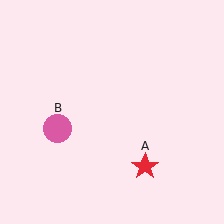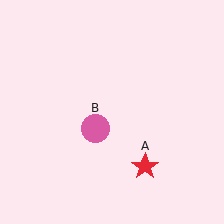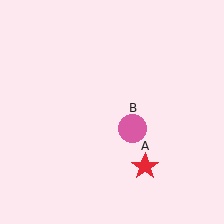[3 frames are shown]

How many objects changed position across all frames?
1 object changed position: pink circle (object B).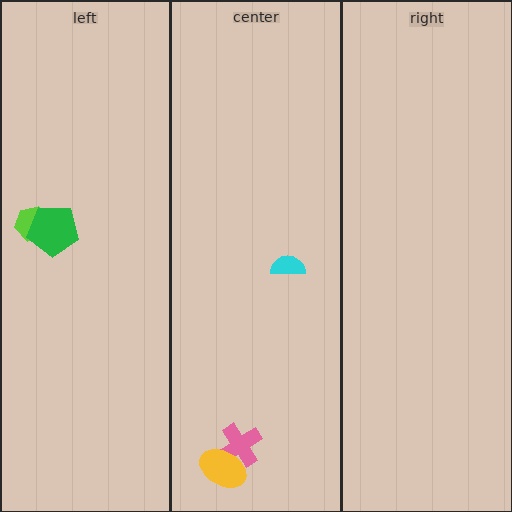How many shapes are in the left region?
2.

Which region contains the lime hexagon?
The left region.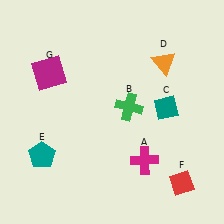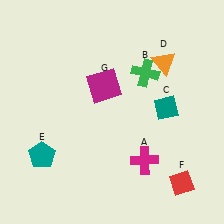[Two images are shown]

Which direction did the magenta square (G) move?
The magenta square (G) moved right.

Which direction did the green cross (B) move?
The green cross (B) moved up.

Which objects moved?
The objects that moved are: the green cross (B), the magenta square (G).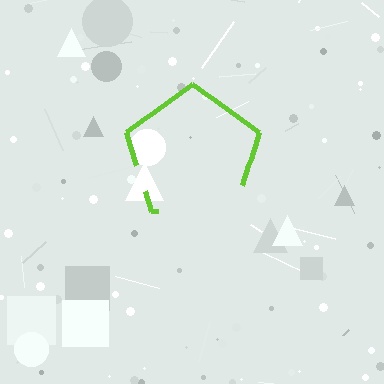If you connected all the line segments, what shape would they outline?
They would outline a pentagon.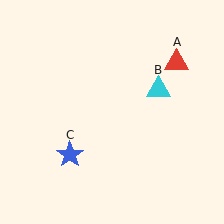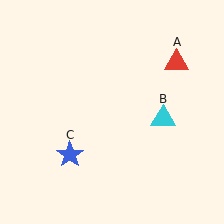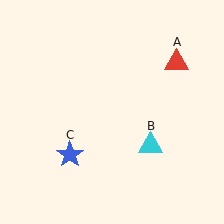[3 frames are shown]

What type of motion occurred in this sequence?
The cyan triangle (object B) rotated clockwise around the center of the scene.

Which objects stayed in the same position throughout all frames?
Red triangle (object A) and blue star (object C) remained stationary.